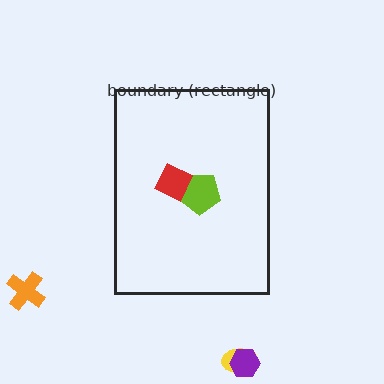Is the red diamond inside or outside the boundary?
Inside.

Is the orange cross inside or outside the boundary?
Outside.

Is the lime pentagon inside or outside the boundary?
Inside.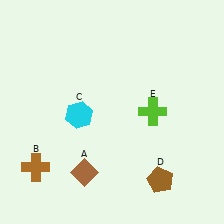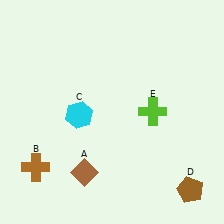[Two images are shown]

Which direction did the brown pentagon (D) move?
The brown pentagon (D) moved right.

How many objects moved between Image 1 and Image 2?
1 object moved between the two images.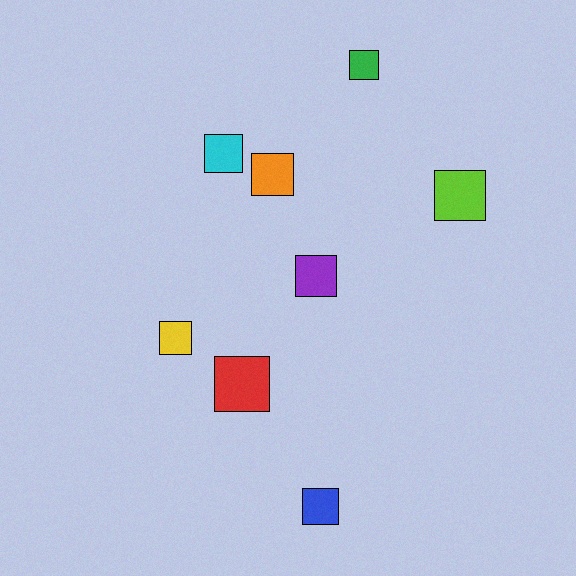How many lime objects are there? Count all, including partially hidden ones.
There is 1 lime object.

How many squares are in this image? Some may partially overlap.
There are 8 squares.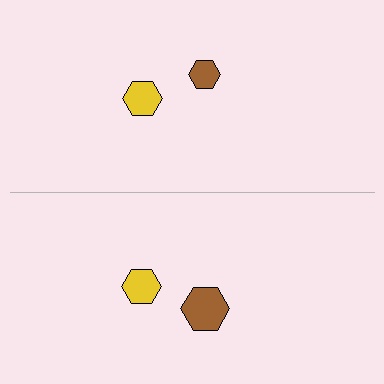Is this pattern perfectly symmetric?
No, the pattern is not perfectly symmetric. The brown hexagon on the bottom side has a different size than its mirror counterpart.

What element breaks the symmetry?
The brown hexagon on the bottom side has a different size than its mirror counterpart.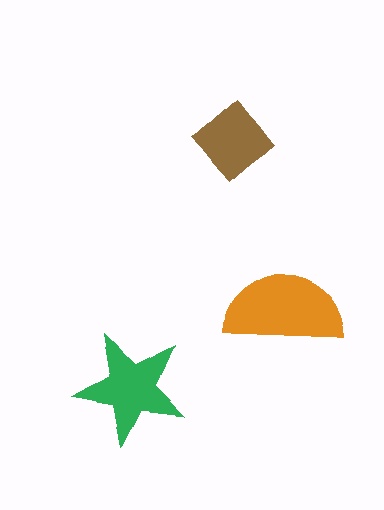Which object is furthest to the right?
The orange semicircle is rightmost.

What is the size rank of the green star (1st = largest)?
2nd.